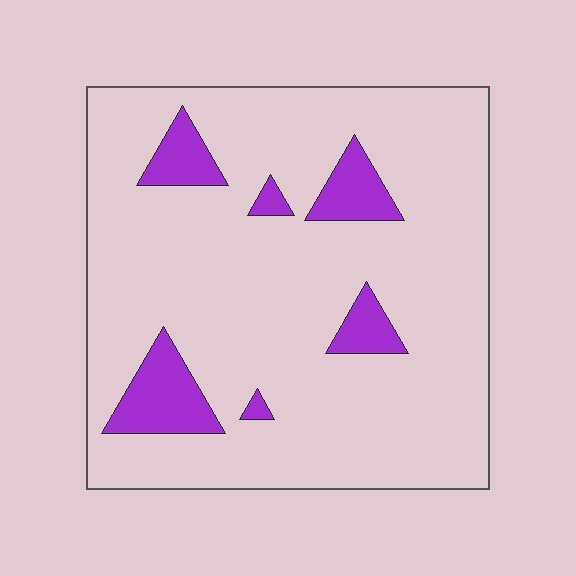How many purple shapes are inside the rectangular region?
6.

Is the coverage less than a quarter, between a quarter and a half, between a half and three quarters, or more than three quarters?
Less than a quarter.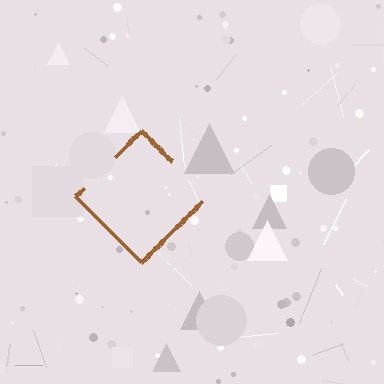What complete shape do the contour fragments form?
The contour fragments form a diamond.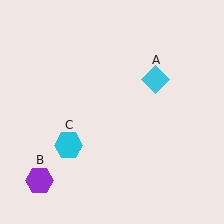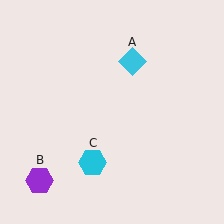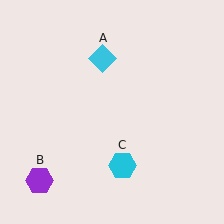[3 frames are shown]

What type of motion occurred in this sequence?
The cyan diamond (object A), cyan hexagon (object C) rotated counterclockwise around the center of the scene.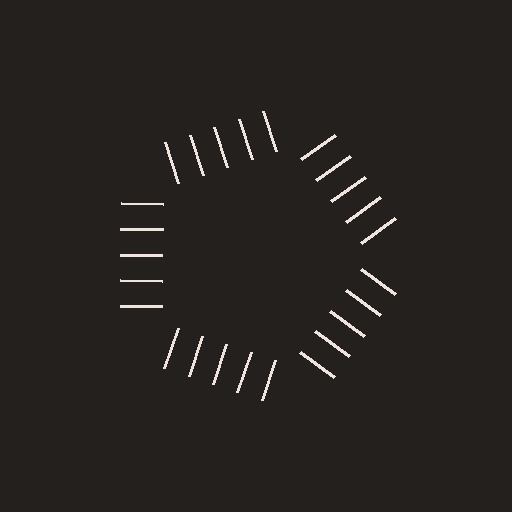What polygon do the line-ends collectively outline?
An illusory pentagon — the line segments terminate on its edges but no continuous stroke is drawn.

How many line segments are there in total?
25 — 5 along each of the 5 edges.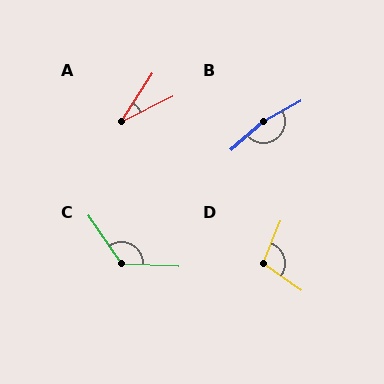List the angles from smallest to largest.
A (31°), D (103°), C (127°), B (168°).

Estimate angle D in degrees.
Approximately 103 degrees.